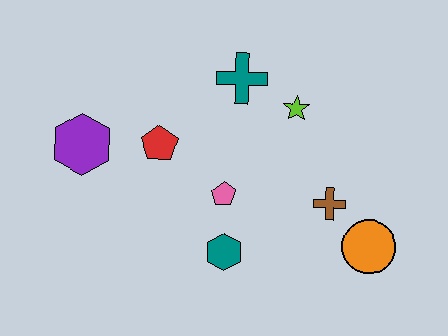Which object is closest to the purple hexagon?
The red pentagon is closest to the purple hexagon.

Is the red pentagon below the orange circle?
No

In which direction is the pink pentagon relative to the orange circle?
The pink pentagon is to the left of the orange circle.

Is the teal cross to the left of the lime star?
Yes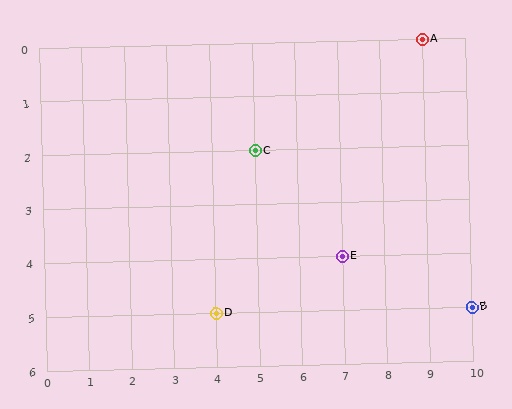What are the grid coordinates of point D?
Point D is at grid coordinates (4, 5).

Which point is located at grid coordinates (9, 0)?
Point A is at (9, 0).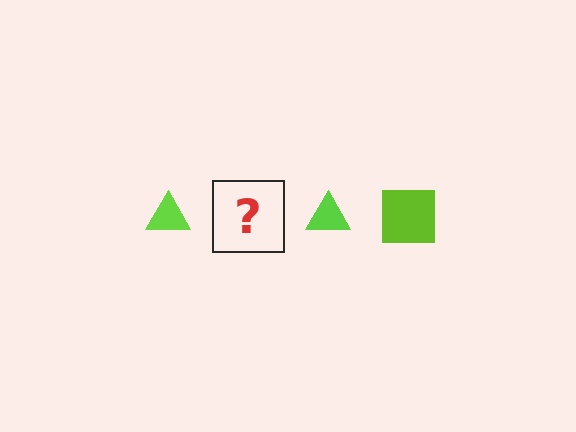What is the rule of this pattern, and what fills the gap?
The rule is that the pattern cycles through triangle, square shapes in lime. The gap should be filled with a lime square.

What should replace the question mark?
The question mark should be replaced with a lime square.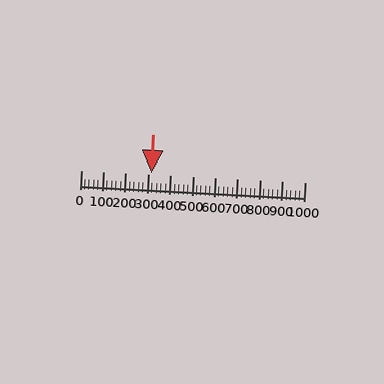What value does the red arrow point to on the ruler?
The red arrow points to approximately 313.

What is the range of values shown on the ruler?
The ruler shows values from 0 to 1000.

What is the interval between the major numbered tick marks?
The major tick marks are spaced 100 units apart.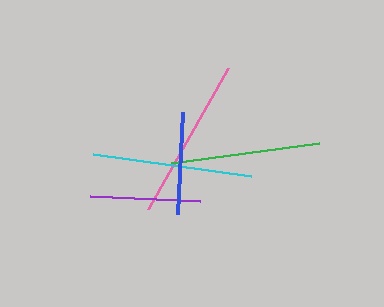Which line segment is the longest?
The pink line is the longest at approximately 162 pixels.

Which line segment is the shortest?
The blue line is the shortest at approximately 102 pixels.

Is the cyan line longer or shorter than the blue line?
The cyan line is longer than the blue line.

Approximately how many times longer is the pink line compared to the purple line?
The pink line is approximately 1.5 times the length of the purple line.